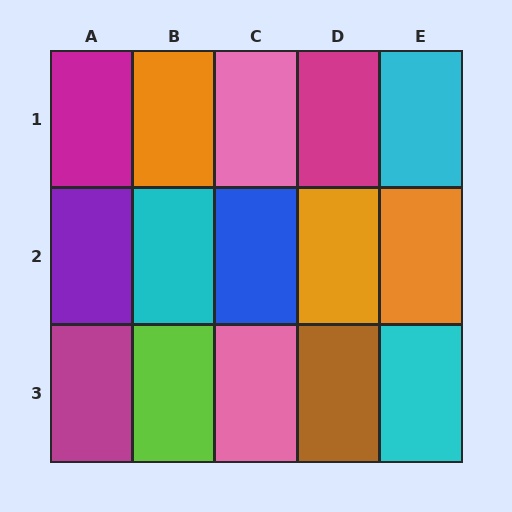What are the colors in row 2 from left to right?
Purple, cyan, blue, orange, orange.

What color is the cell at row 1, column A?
Magenta.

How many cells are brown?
1 cell is brown.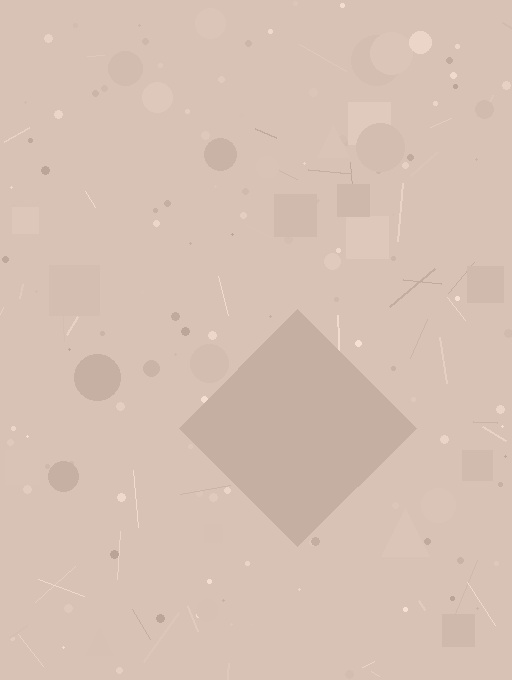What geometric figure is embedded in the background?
A diamond is embedded in the background.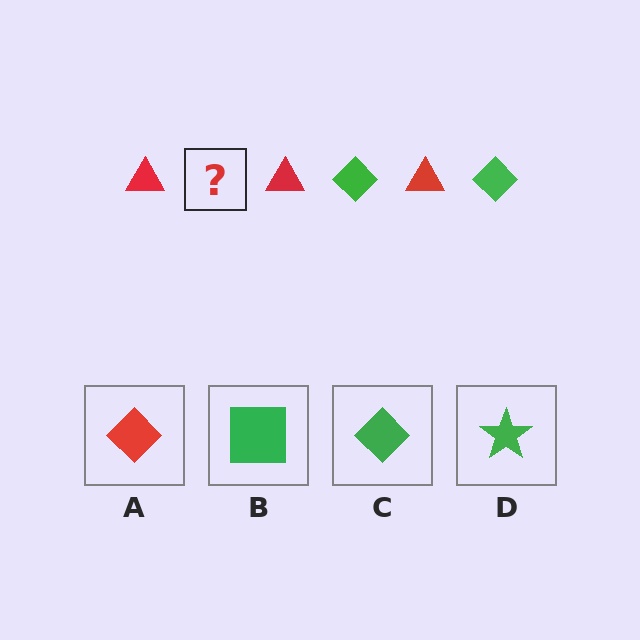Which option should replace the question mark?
Option C.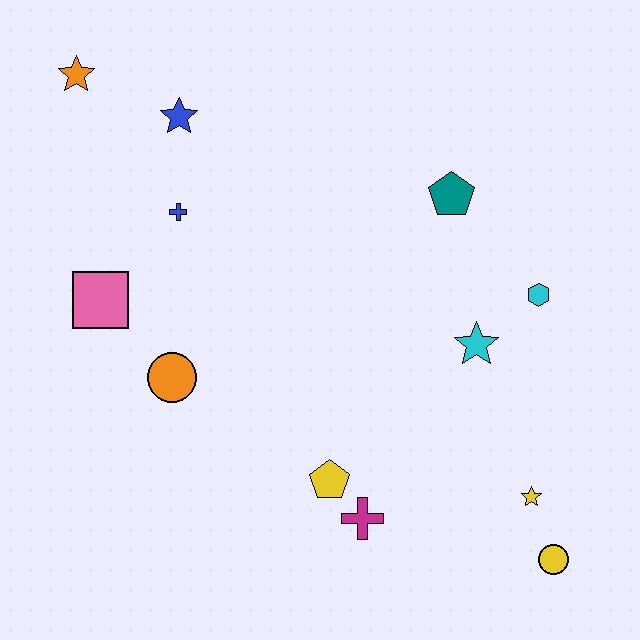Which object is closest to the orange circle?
The pink square is closest to the orange circle.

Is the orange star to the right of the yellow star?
No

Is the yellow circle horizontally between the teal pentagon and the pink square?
No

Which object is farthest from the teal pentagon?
The orange star is farthest from the teal pentagon.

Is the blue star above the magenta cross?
Yes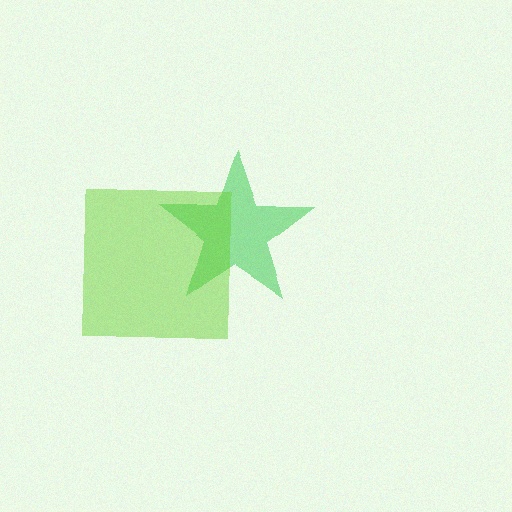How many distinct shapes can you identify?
There are 2 distinct shapes: a green star, a lime square.